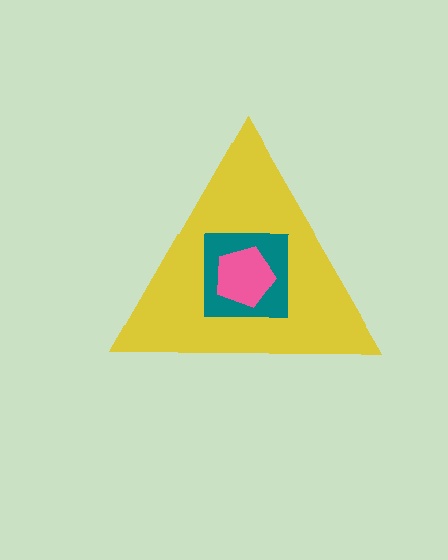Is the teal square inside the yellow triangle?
Yes.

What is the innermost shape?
The pink pentagon.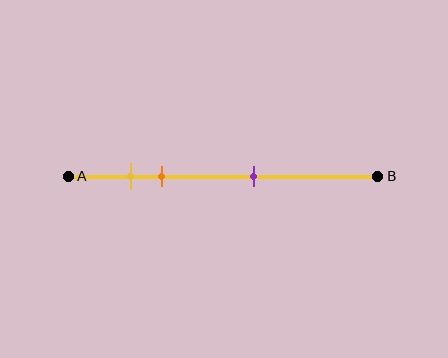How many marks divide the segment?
There are 3 marks dividing the segment.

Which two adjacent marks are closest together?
The yellow and orange marks are the closest adjacent pair.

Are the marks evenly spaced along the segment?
No, the marks are not evenly spaced.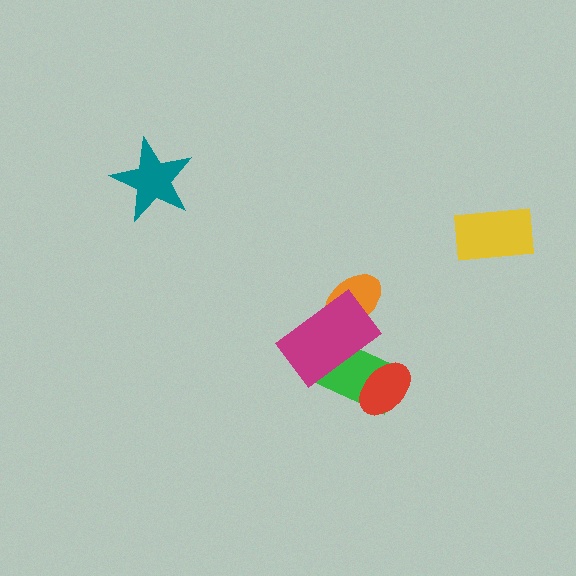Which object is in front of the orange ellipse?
The magenta rectangle is in front of the orange ellipse.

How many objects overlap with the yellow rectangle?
0 objects overlap with the yellow rectangle.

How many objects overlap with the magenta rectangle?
2 objects overlap with the magenta rectangle.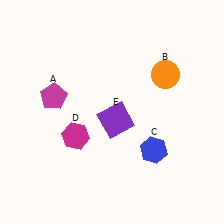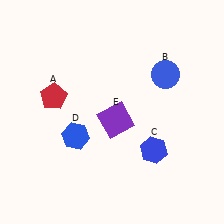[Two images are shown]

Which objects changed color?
A changed from magenta to red. B changed from orange to blue. D changed from magenta to blue.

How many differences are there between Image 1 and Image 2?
There are 3 differences between the two images.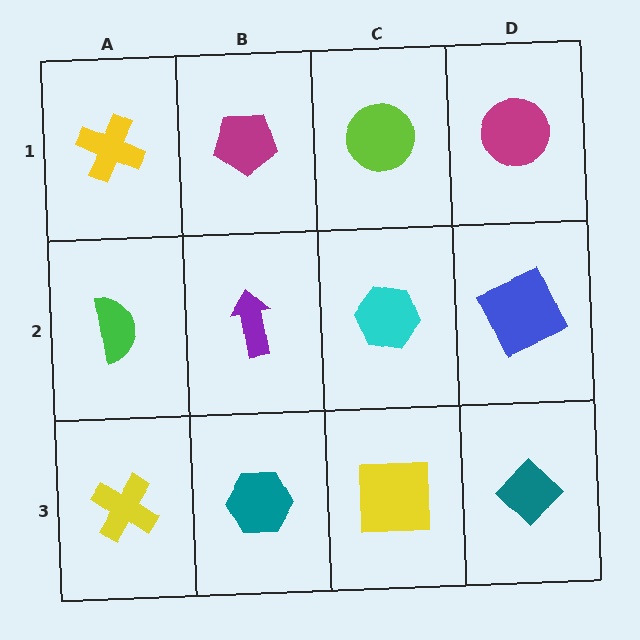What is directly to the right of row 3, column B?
A yellow square.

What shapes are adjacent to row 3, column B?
A purple arrow (row 2, column B), a yellow cross (row 3, column A), a yellow square (row 3, column C).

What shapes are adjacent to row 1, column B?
A purple arrow (row 2, column B), a yellow cross (row 1, column A), a lime circle (row 1, column C).